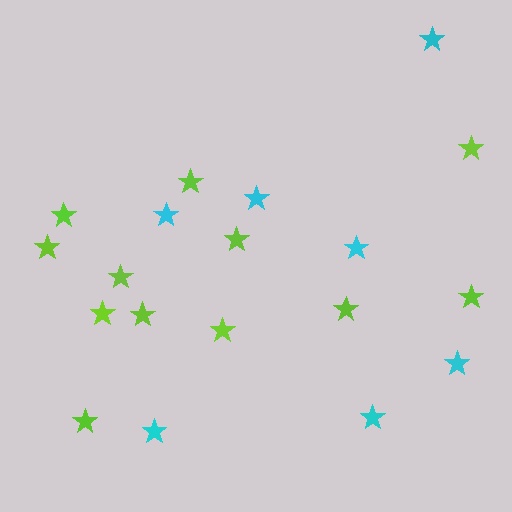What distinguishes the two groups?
There are 2 groups: one group of lime stars (12) and one group of cyan stars (7).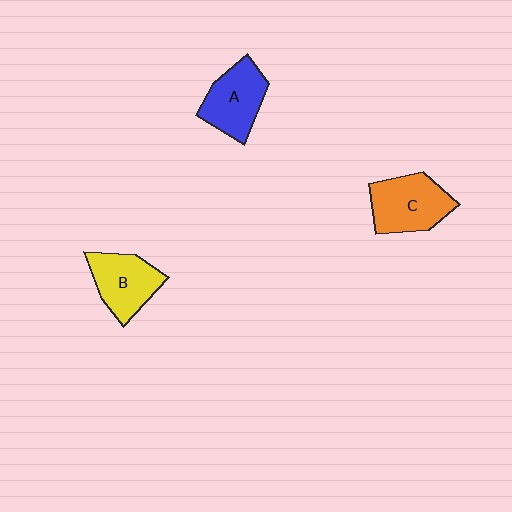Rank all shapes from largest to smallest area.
From largest to smallest: C (orange), A (blue), B (yellow).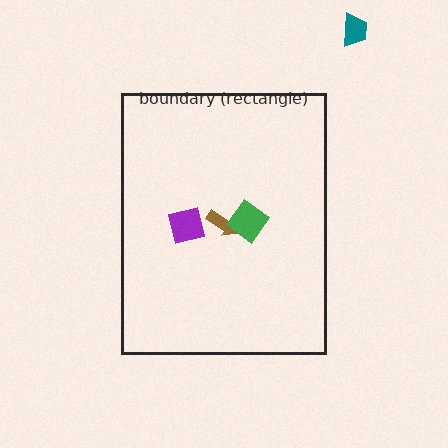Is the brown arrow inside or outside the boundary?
Inside.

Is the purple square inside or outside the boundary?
Inside.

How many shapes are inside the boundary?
4 inside, 1 outside.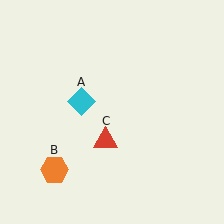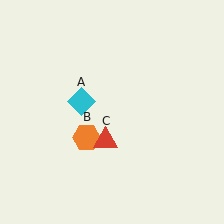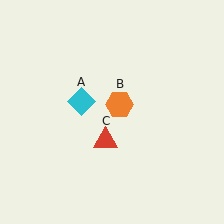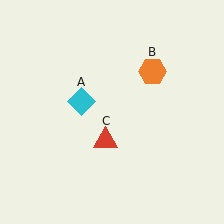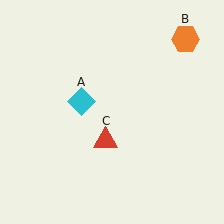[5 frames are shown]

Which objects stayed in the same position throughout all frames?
Cyan diamond (object A) and red triangle (object C) remained stationary.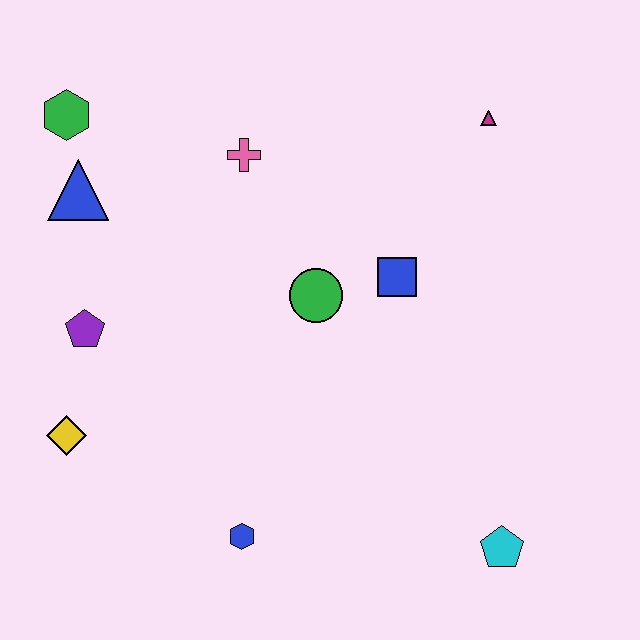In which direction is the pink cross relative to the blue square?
The pink cross is to the left of the blue square.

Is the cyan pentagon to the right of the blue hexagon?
Yes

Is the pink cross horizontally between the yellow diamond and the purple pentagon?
No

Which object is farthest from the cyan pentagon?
The green hexagon is farthest from the cyan pentagon.